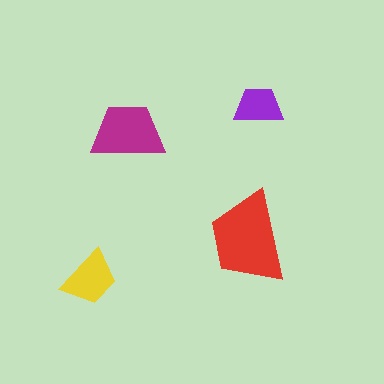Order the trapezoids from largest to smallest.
the red one, the magenta one, the yellow one, the purple one.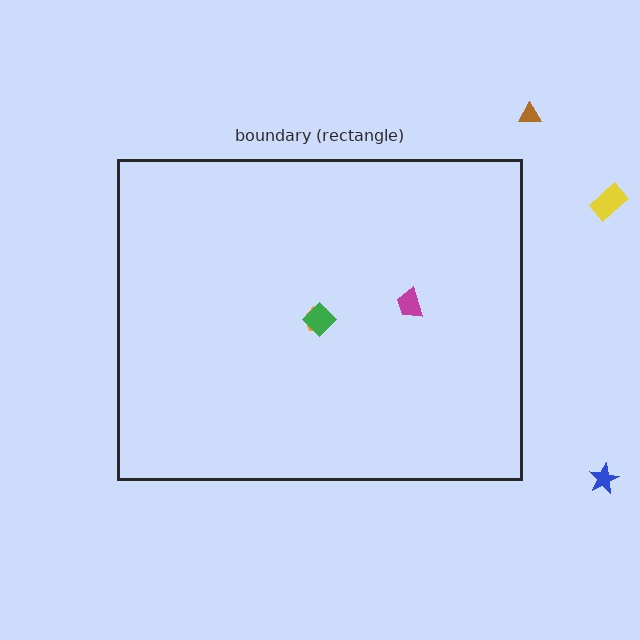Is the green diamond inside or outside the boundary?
Inside.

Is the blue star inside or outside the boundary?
Outside.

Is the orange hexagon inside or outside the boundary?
Inside.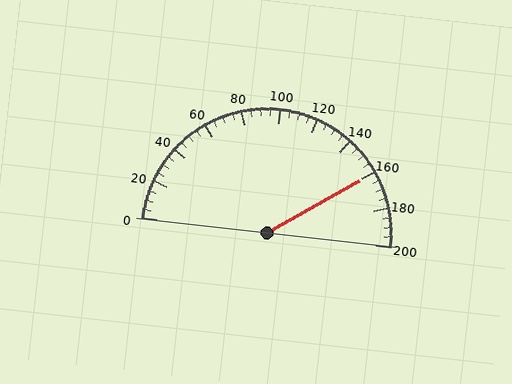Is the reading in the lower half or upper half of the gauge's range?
The reading is in the upper half of the range (0 to 200).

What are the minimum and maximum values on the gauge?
The gauge ranges from 0 to 200.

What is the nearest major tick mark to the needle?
The nearest major tick mark is 160.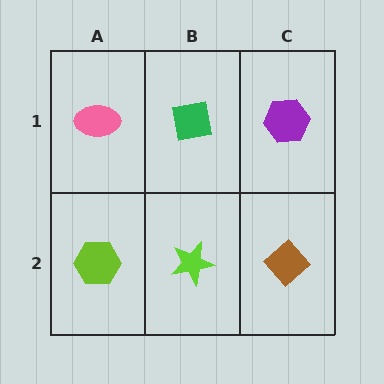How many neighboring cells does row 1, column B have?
3.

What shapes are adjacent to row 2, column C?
A purple hexagon (row 1, column C), a lime star (row 2, column B).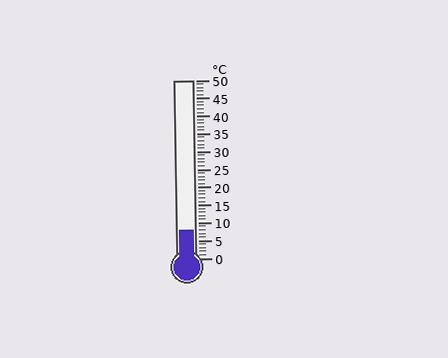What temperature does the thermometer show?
The thermometer shows approximately 8°C.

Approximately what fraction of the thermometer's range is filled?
The thermometer is filled to approximately 15% of its range.